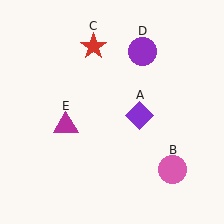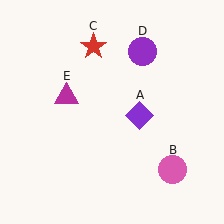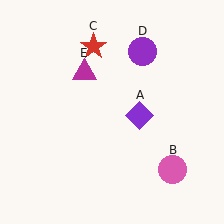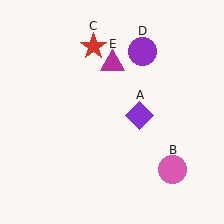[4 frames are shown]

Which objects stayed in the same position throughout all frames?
Purple diamond (object A) and pink circle (object B) and red star (object C) and purple circle (object D) remained stationary.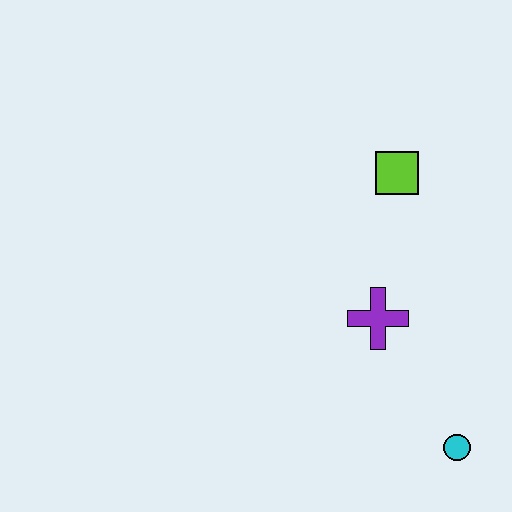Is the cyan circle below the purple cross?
Yes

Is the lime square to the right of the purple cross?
Yes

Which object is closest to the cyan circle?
The purple cross is closest to the cyan circle.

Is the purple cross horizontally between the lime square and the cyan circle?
No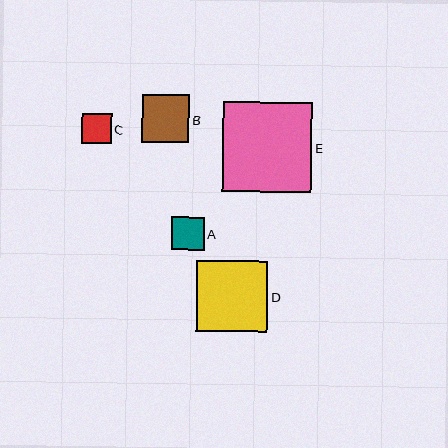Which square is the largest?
Square E is the largest with a size of approximately 90 pixels.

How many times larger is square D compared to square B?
Square D is approximately 1.5 times the size of square B.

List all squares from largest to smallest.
From largest to smallest: E, D, B, A, C.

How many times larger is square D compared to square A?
Square D is approximately 2.2 times the size of square A.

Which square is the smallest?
Square C is the smallest with a size of approximately 29 pixels.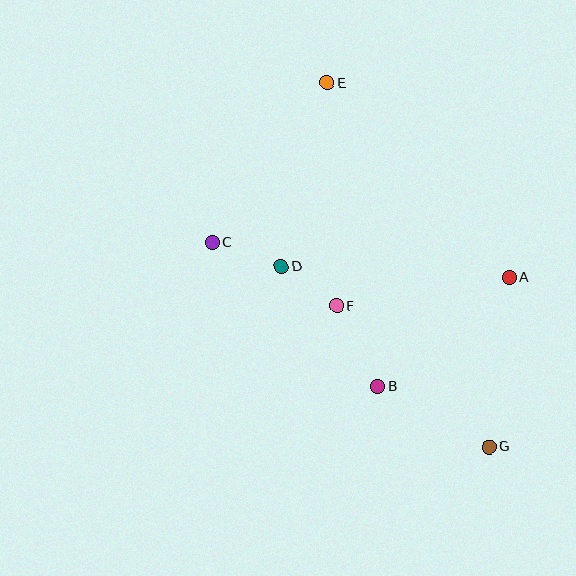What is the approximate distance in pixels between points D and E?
The distance between D and E is approximately 190 pixels.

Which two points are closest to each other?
Points D and F are closest to each other.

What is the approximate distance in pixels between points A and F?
The distance between A and F is approximately 174 pixels.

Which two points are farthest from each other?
Points E and G are farthest from each other.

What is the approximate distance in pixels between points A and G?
The distance between A and G is approximately 171 pixels.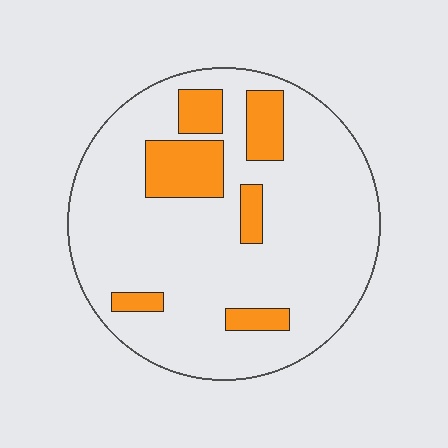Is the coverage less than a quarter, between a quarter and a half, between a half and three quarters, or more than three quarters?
Less than a quarter.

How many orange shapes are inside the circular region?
6.